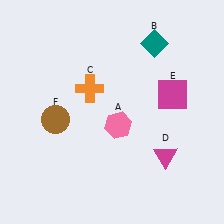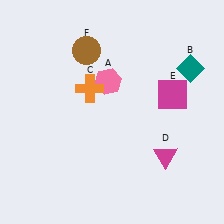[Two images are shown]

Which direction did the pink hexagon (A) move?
The pink hexagon (A) moved up.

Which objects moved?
The objects that moved are: the pink hexagon (A), the teal diamond (B), the brown circle (F).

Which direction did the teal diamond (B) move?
The teal diamond (B) moved right.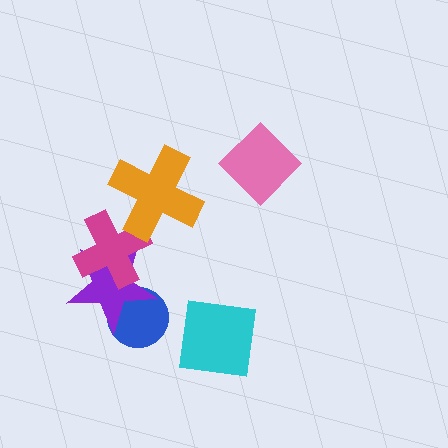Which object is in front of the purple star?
The magenta cross is in front of the purple star.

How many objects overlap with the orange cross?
1 object overlaps with the orange cross.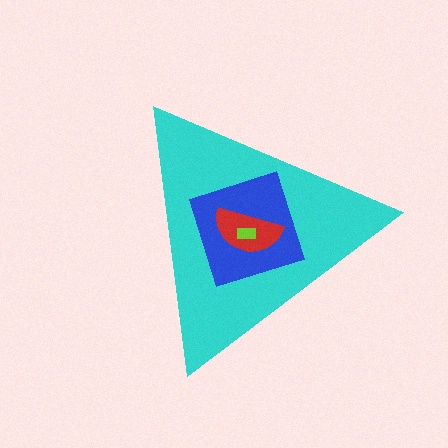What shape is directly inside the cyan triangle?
The blue square.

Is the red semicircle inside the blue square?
Yes.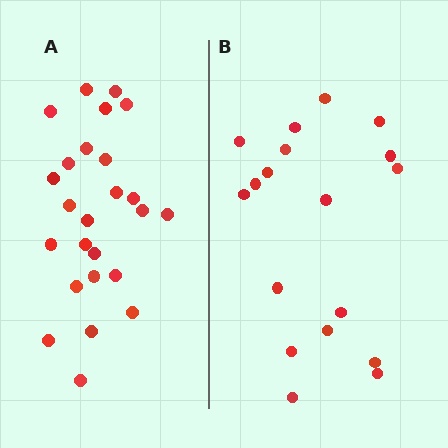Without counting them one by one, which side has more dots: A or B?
Region A (the left region) has more dots.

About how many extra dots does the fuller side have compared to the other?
Region A has roughly 8 or so more dots than region B.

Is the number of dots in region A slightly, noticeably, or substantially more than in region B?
Region A has noticeably more, but not dramatically so. The ratio is roughly 1.4 to 1.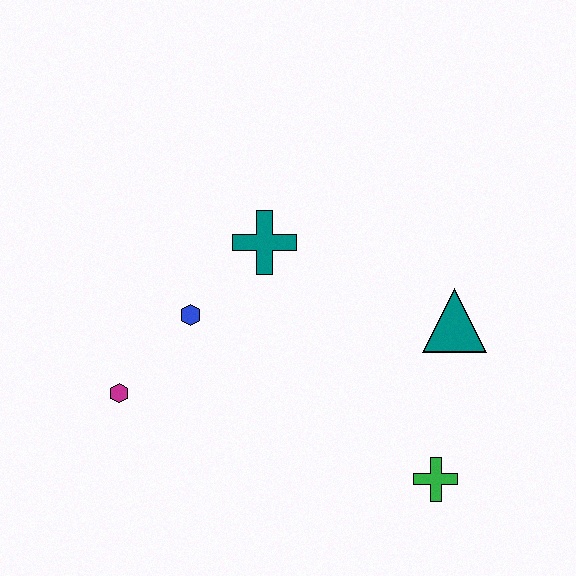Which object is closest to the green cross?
The teal triangle is closest to the green cross.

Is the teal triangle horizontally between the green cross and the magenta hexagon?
No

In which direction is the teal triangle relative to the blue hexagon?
The teal triangle is to the right of the blue hexagon.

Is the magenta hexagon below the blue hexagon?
Yes